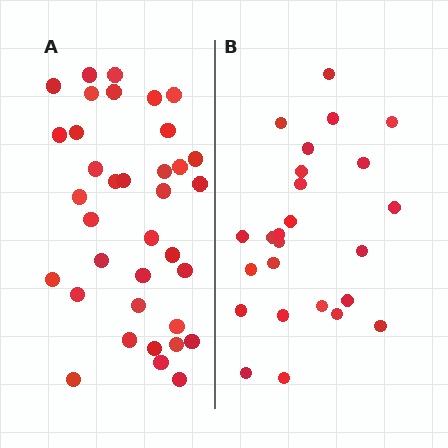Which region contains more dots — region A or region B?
Region A (the left region) has more dots.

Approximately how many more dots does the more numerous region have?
Region A has roughly 12 or so more dots than region B.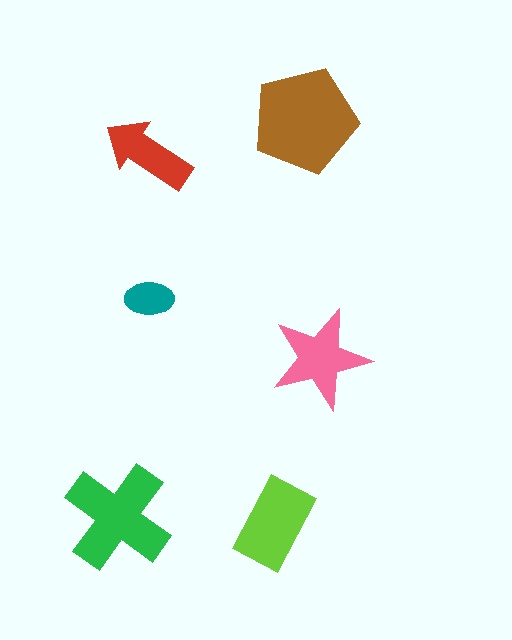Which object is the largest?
The brown pentagon.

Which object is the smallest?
The teal ellipse.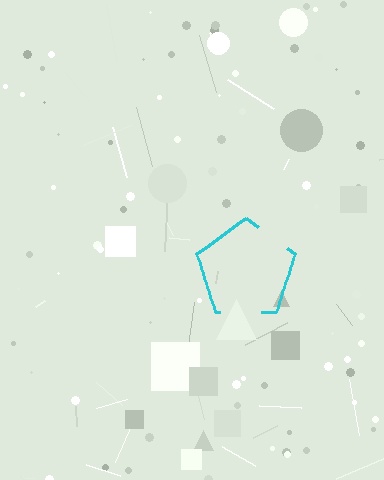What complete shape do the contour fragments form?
The contour fragments form a pentagon.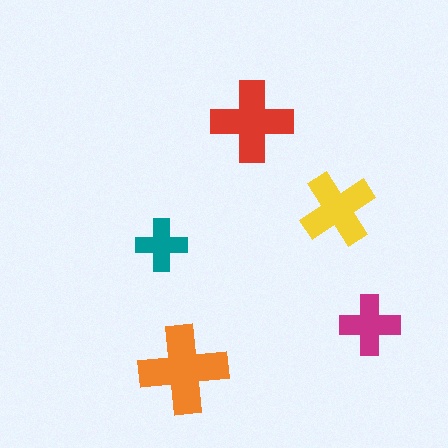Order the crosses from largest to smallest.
the orange one, the red one, the yellow one, the magenta one, the teal one.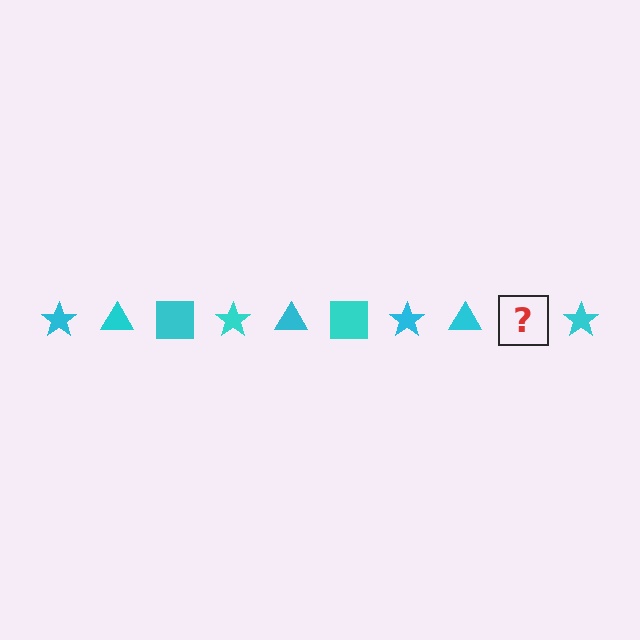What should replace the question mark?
The question mark should be replaced with a cyan square.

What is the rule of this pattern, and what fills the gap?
The rule is that the pattern cycles through star, triangle, square shapes in cyan. The gap should be filled with a cyan square.